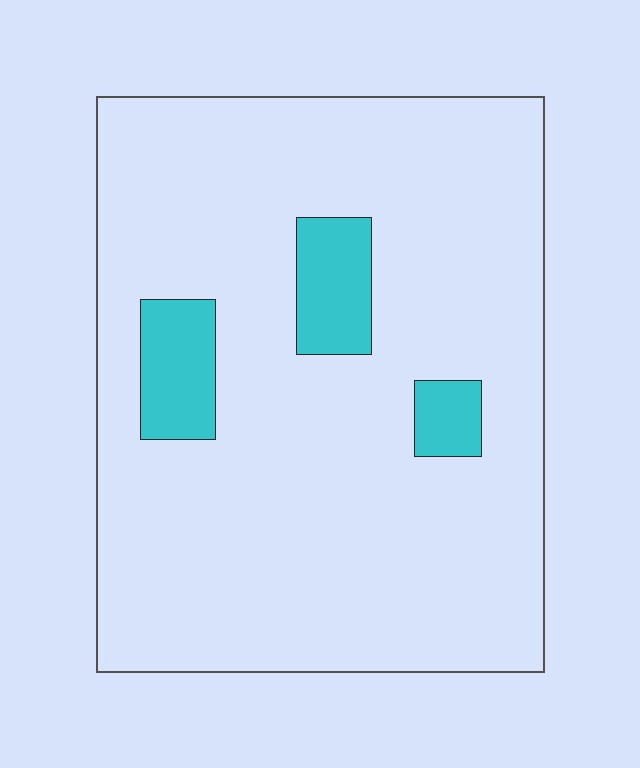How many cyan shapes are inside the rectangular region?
3.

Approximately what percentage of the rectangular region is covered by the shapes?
Approximately 10%.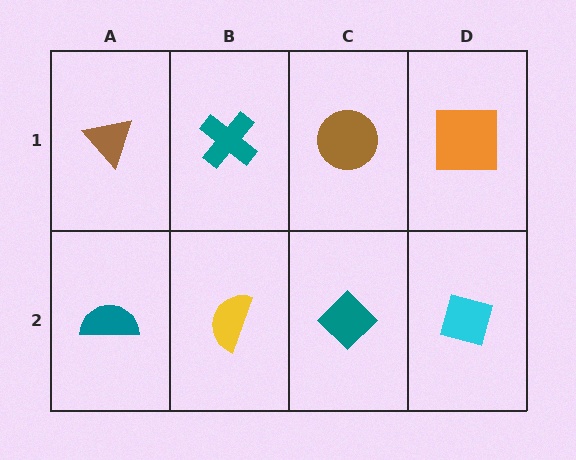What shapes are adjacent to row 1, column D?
A cyan diamond (row 2, column D), a brown circle (row 1, column C).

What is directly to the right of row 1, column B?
A brown circle.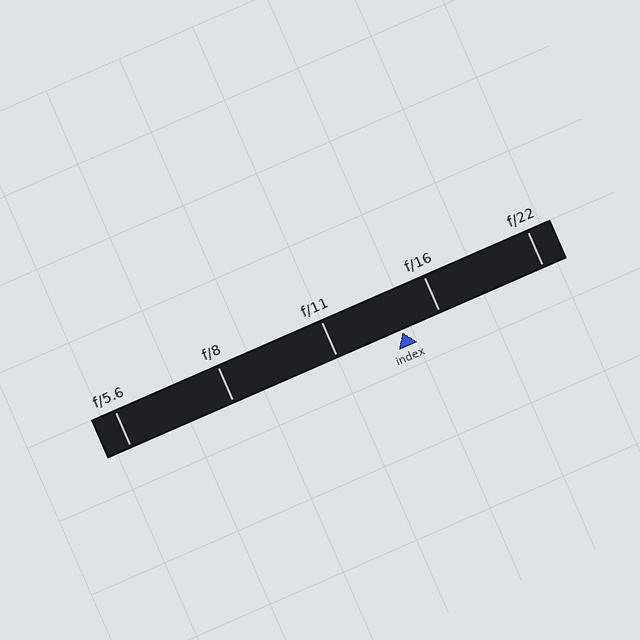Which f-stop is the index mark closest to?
The index mark is closest to f/16.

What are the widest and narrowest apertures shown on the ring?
The widest aperture shown is f/5.6 and the narrowest is f/22.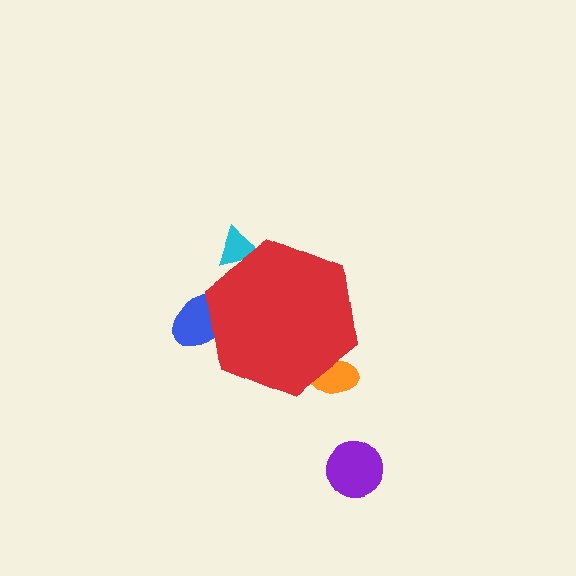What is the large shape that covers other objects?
A red hexagon.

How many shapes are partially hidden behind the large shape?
3 shapes are partially hidden.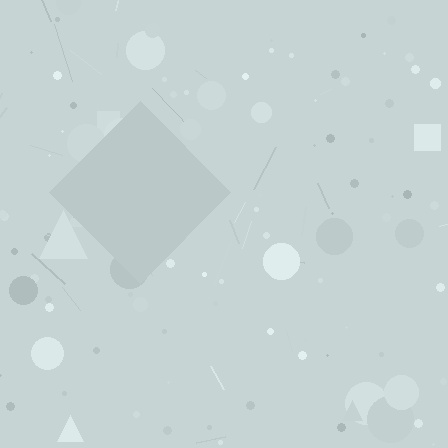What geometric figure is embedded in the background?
A diamond is embedded in the background.